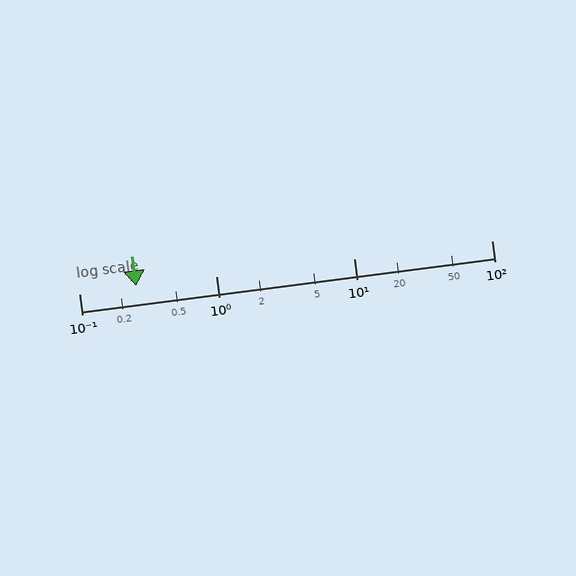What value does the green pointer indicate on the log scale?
The pointer indicates approximately 0.26.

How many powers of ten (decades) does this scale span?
The scale spans 3 decades, from 0.1 to 100.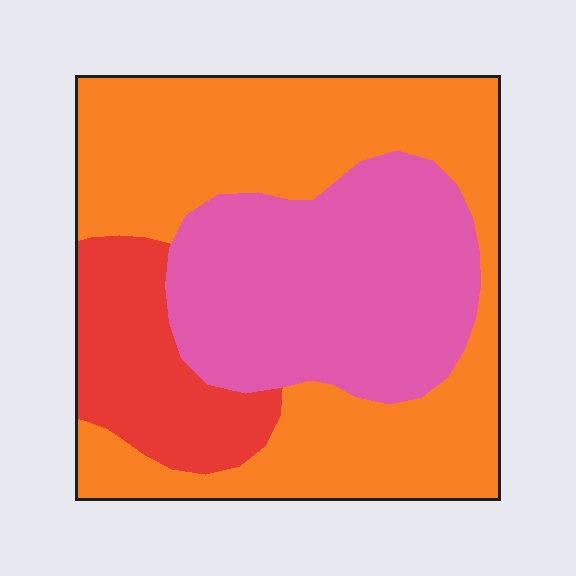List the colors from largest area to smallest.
From largest to smallest: orange, pink, red.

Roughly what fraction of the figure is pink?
Pink covers 34% of the figure.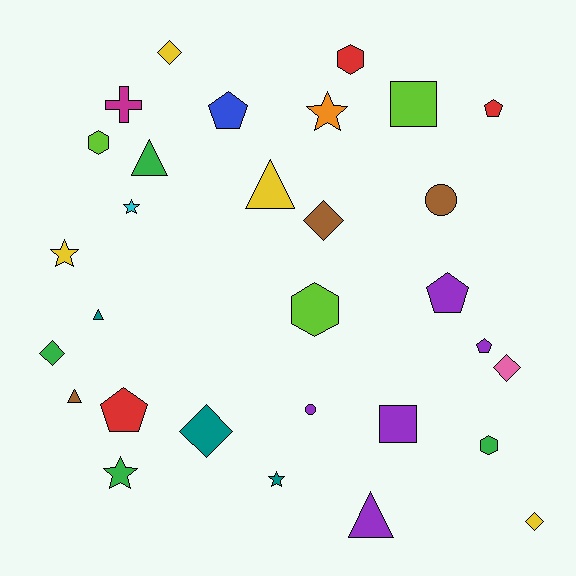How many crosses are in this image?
There is 1 cross.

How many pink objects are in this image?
There is 1 pink object.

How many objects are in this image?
There are 30 objects.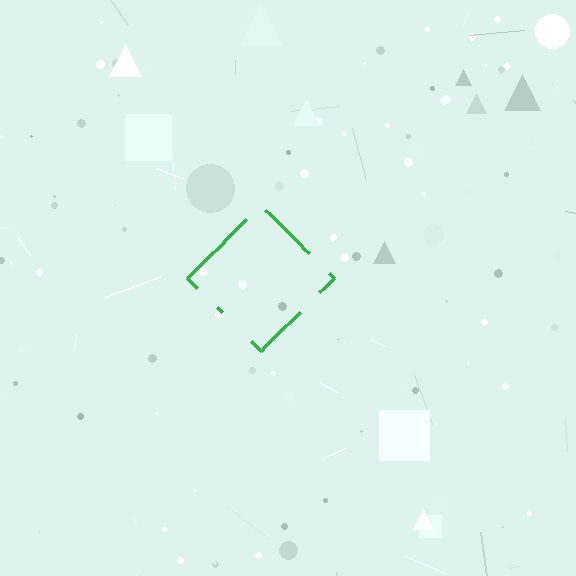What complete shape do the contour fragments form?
The contour fragments form a diamond.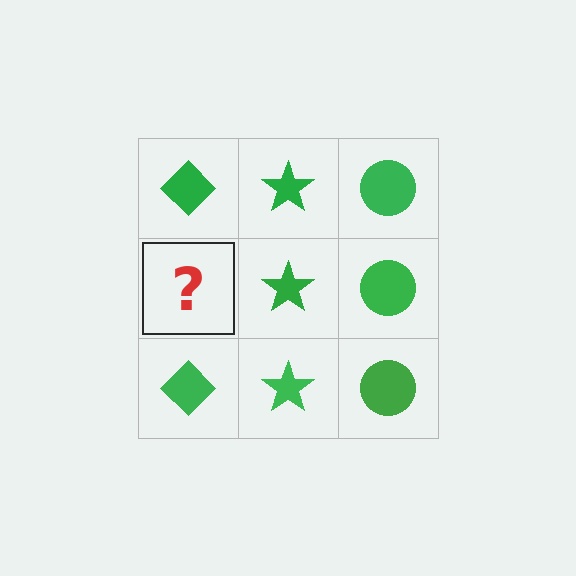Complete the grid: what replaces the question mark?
The question mark should be replaced with a green diamond.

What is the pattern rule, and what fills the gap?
The rule is that each column has a consistent shape. The gap should be filled with a green diamond.